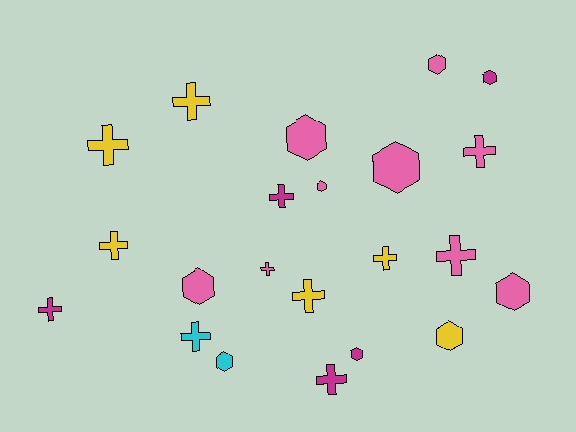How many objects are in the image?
There are 22 objects.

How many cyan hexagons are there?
There is 1 cyan hexagon.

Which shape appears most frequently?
Cross, with 12 objects.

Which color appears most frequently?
Pink, with 9 objects.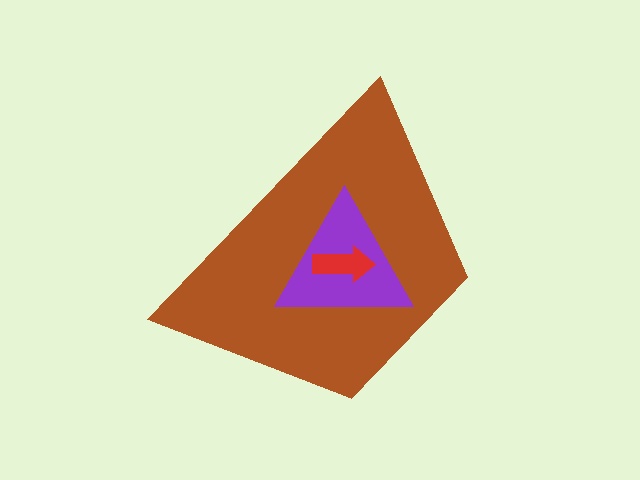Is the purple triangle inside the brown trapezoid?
Yes.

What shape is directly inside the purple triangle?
The red arrow.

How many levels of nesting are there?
3.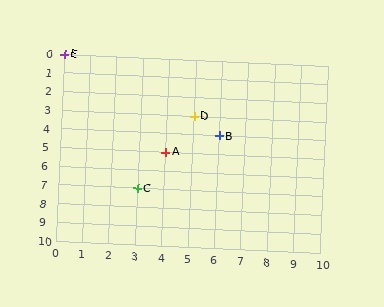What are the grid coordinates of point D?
Point D is at grid coordinates (5, 3).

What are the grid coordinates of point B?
Point B is at grid coordinates (6, 4).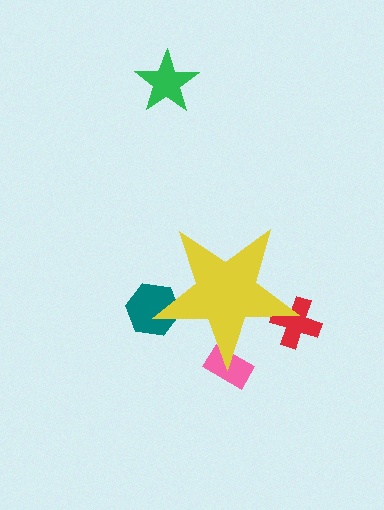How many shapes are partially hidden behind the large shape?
3 shapes are partially hidden.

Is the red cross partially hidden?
Yes, the red cross is partially hidden behind the yellow star.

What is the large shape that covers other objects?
A yellow star.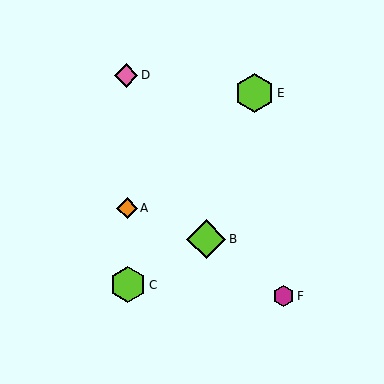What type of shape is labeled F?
Shape F is a magenta hexagon.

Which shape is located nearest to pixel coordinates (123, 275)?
The lime hexagon (labeled C) at (128, 285) is nearest to that location.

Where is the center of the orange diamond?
The center of the orange diamond is at (127, 208).